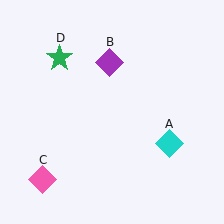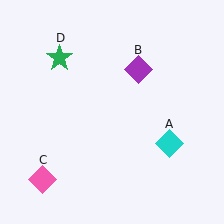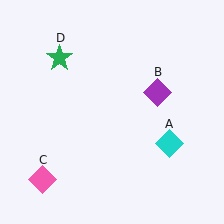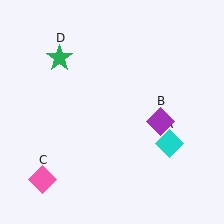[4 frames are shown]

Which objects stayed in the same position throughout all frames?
Cyan diamond (object A) and pink diamond (object C) and green star (object D) remained stationary.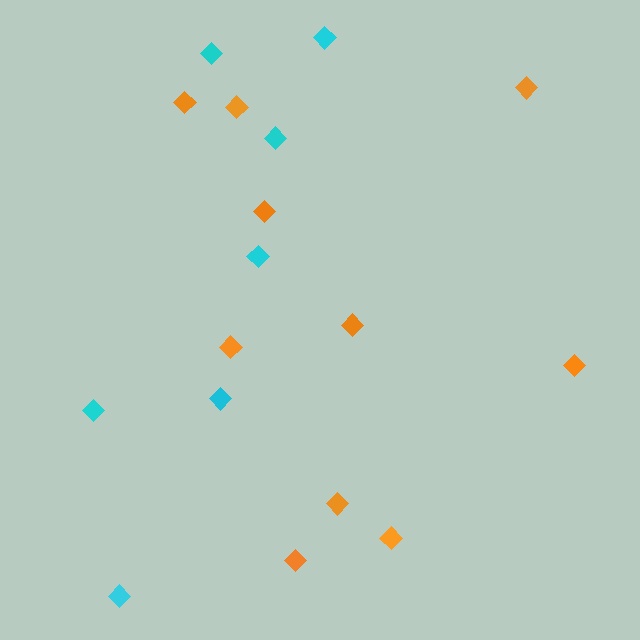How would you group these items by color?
There are 2 groups: one group of orange diamonds (10) and one group of cyan diamonds (7).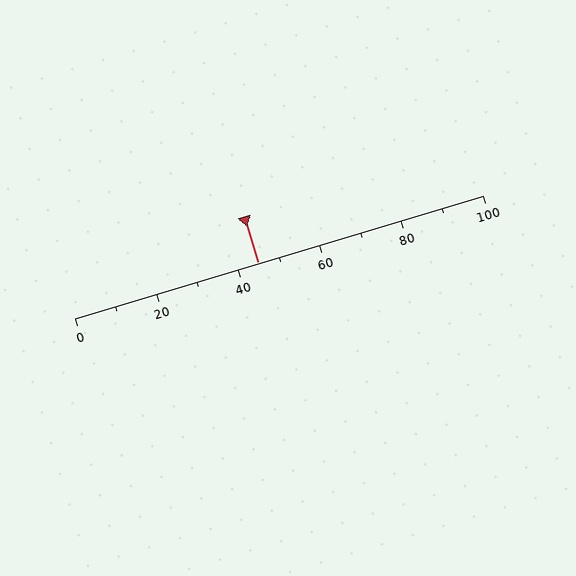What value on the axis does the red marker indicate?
The marker indicates approximately 45.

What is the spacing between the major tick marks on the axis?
The major ticks are spaced 20 apart.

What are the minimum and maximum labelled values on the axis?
The axis runs from 0 to 100.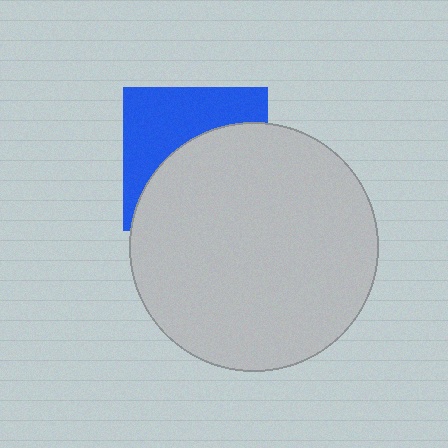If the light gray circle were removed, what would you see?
You would see the complete blue square.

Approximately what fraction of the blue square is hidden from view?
Roughly 57% of the blue square is hidden behind the light gray circle.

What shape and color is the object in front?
The object in front is a light gray circle.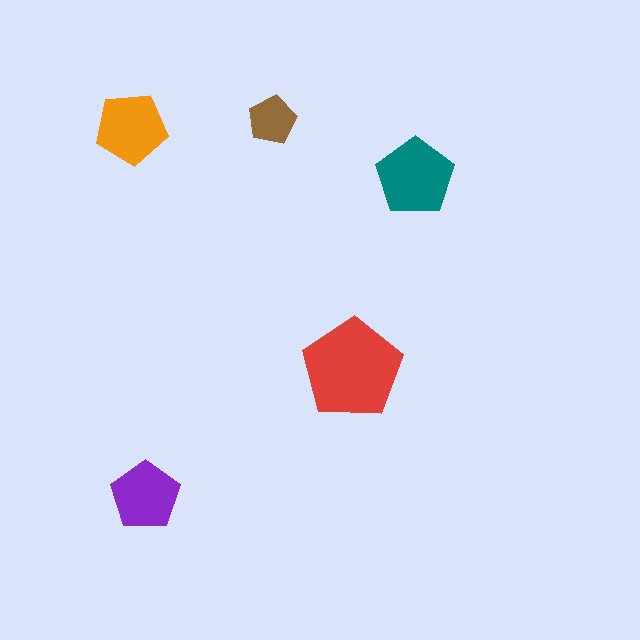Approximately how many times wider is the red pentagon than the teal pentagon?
About 1.5 times wider.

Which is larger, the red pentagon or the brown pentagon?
The red one.